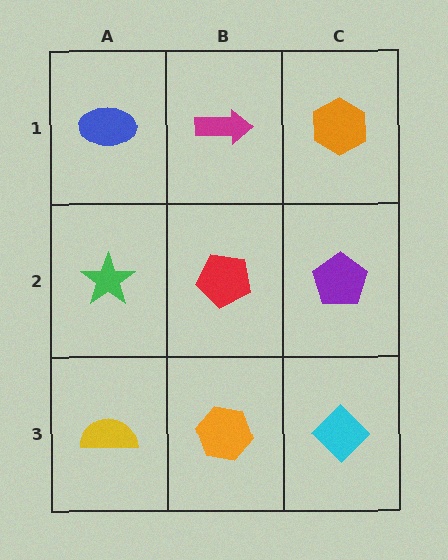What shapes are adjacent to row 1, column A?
A green star (row 2, column A), a magenta arrow (row 1, column B).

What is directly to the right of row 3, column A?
An orange hexagon.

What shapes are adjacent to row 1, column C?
A purple pentagon (row 2, column C), a magenta arrow (row 1, column B).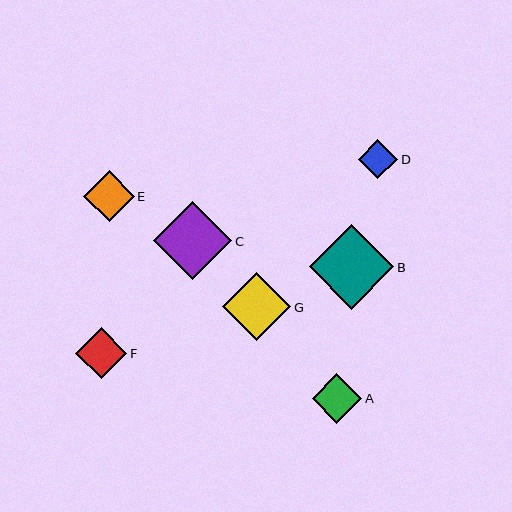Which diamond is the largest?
Diamond B is the largest with a size of approximately 84 pixels.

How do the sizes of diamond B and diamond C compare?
Diamond B and diamond C are approximately the same size.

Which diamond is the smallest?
Diamond D is the smallest with a size of approximately 39 pixels.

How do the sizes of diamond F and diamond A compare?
Diamond F and diamond A are approximately the same size.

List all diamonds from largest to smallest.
From largest to smallest: B, C, G, F, E, A, D.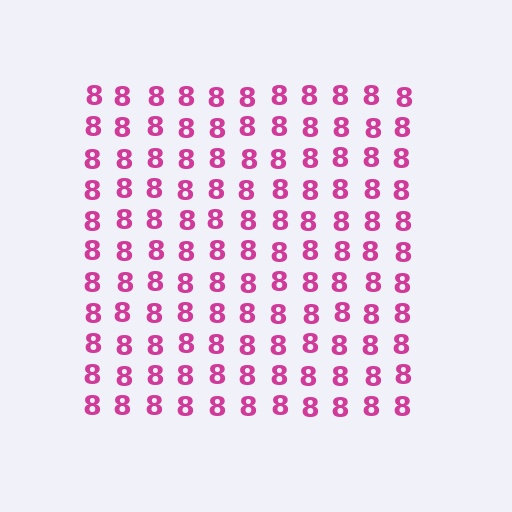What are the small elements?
The small elements are digit 8's.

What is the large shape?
The large shape is a square.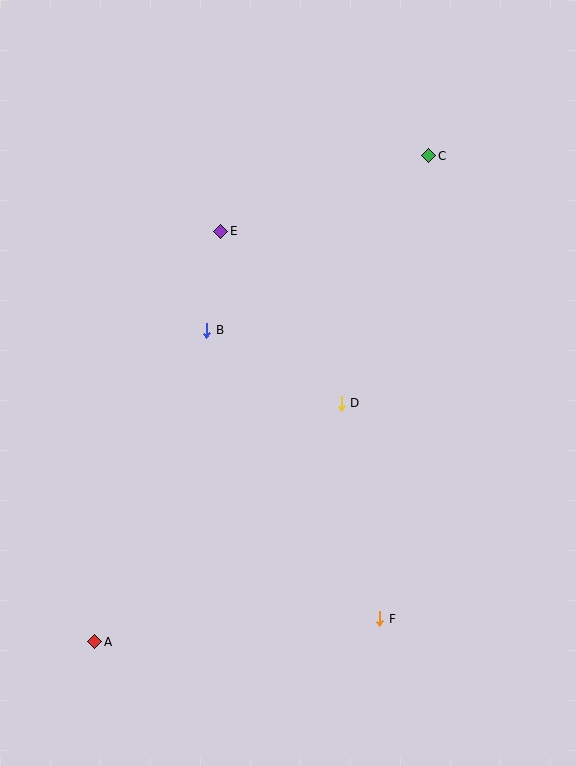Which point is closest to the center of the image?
Point D at (341, 403) is closest to the center.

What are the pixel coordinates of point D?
Point D is at (341, 403).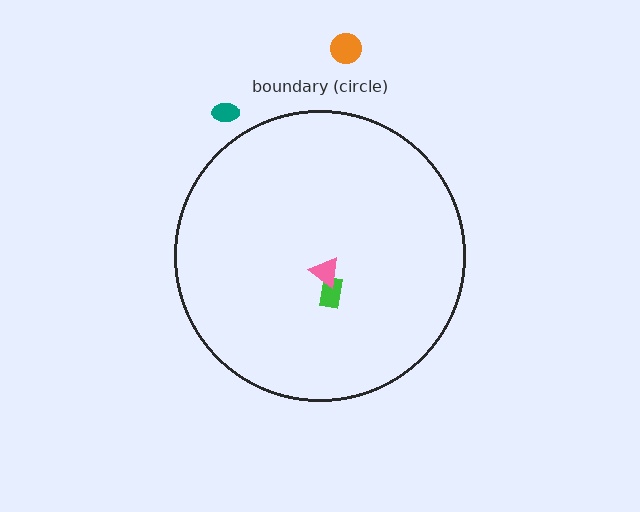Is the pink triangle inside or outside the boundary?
Inside.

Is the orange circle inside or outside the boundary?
Outside.